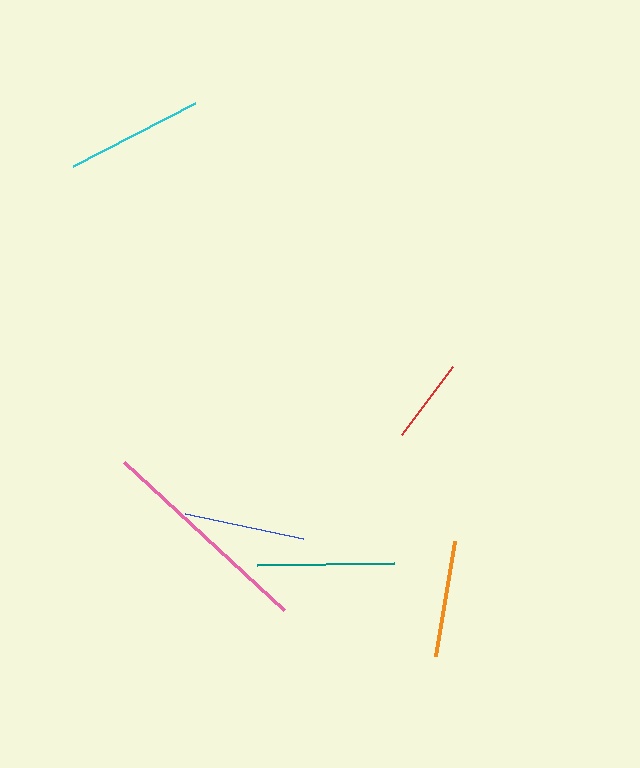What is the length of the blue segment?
The blue segment is approximately 120 pixels long.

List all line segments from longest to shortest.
From longest to shortest: pink, teal, cyan, blue, orange, red.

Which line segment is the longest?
The pink line is the longest at approximately 218 pixels.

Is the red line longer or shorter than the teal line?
The teal line is longer than the red line.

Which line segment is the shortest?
The red line is the shortest at approximately 85 pixels.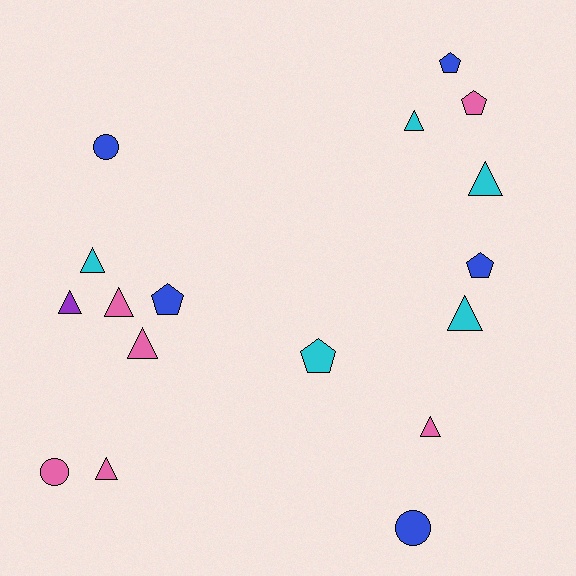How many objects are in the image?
There are 17 objects.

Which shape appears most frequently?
Triangle, with 9 objects.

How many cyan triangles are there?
There are 4 cyan triangles.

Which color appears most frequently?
Pink, with 6 objects.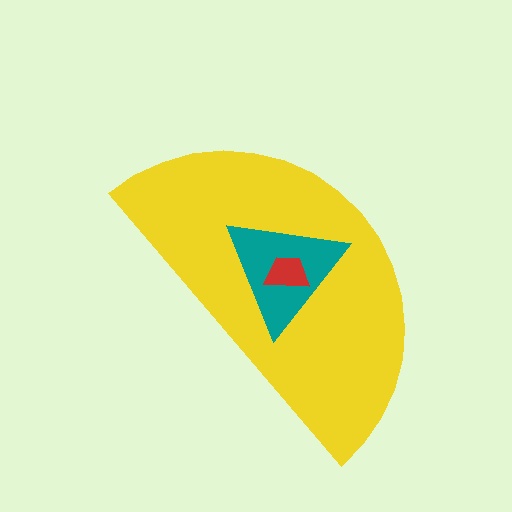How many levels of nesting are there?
3.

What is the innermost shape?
The red trapezoid.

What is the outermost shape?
The yellow semicircle.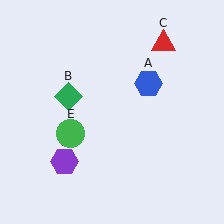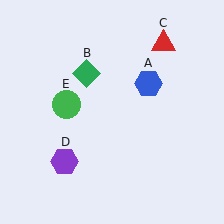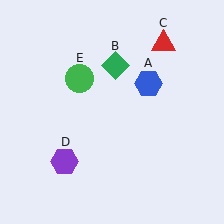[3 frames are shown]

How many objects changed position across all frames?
2 objects changed position: green diamond (object B), green circle (object E).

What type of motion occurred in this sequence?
The green diamond (object B), green circle (object E) rotated clockwise around the center of the scene.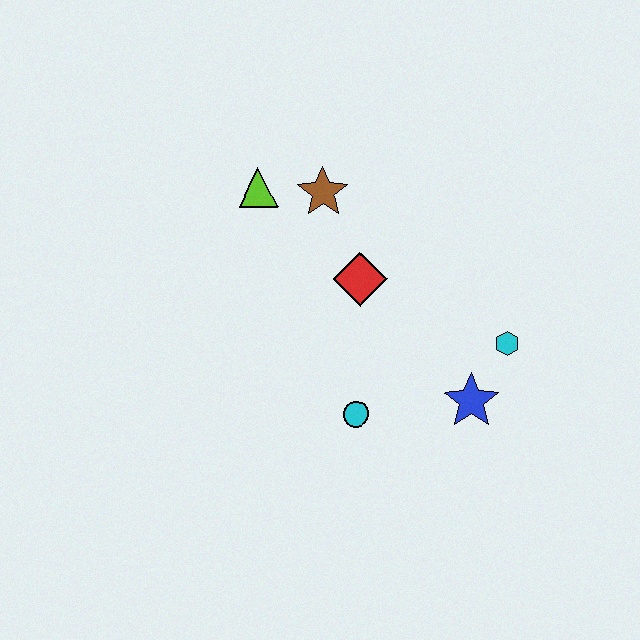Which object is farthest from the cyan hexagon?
The lime triangle is farthest from the cyan hexagon.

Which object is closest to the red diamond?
The brown star is closest to the red diamond.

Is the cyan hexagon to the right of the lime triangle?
Yes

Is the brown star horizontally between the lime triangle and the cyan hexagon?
Yes